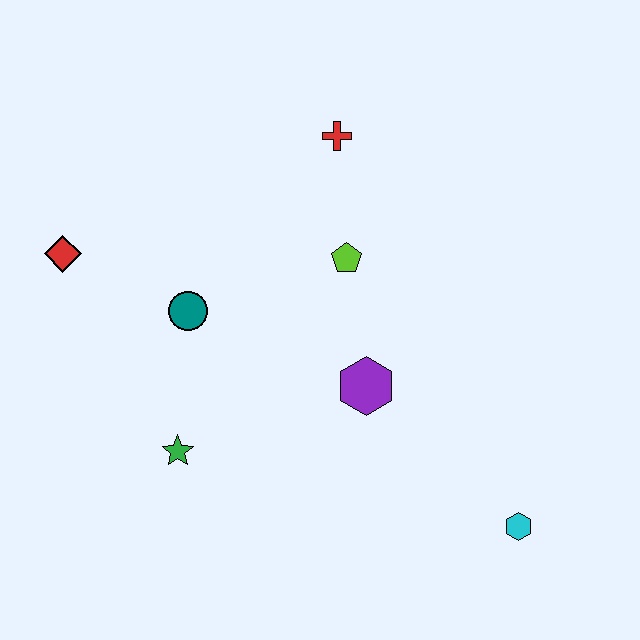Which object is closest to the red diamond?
The teal circle is closest to the red diamond.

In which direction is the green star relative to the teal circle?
The green star is below the teal circle.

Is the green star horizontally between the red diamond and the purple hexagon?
Yes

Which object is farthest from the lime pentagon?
The cyan hexagon is farthest from the lime pentagon.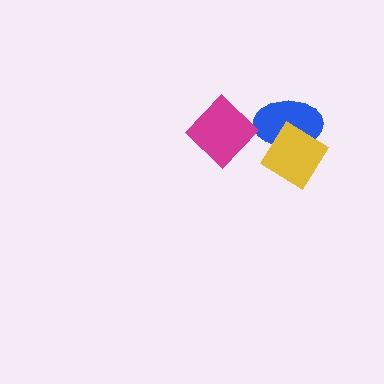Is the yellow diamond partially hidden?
No, no other shape covers it.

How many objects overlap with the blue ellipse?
1 object overlaps with the blue ellipse.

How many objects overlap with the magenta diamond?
0 objects overlap with the magenta diamond.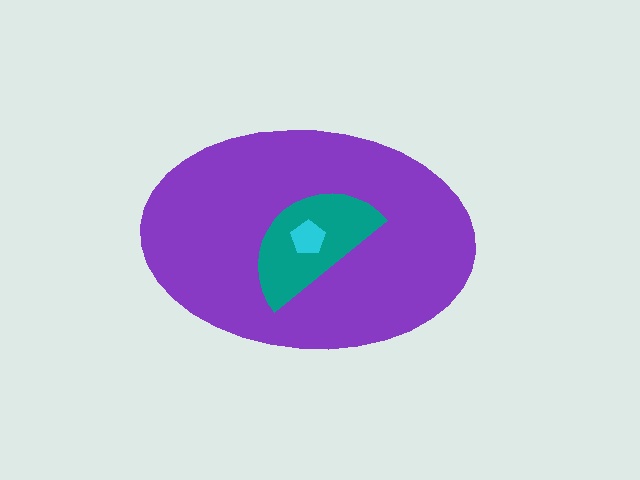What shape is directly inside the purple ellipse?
The teal semicircle.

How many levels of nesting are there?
3.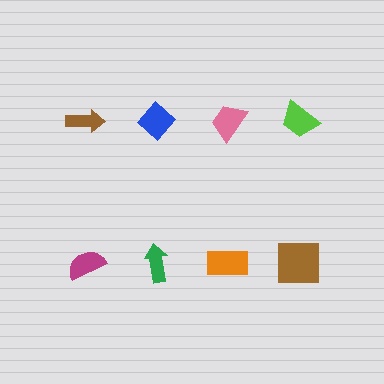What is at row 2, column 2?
A green arrow.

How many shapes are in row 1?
4 shapes.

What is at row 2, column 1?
A magenta semicircle.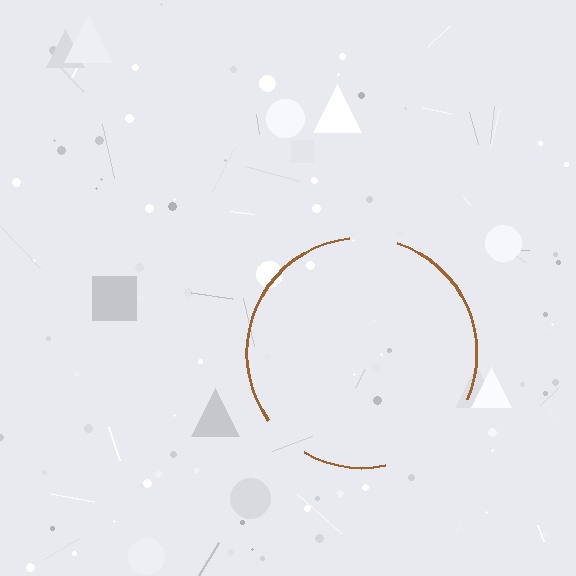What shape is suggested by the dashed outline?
The dashed outline suggests a circle.